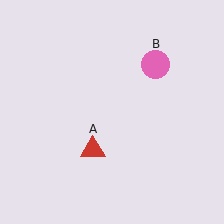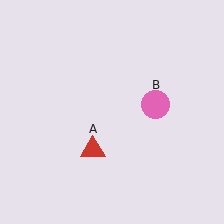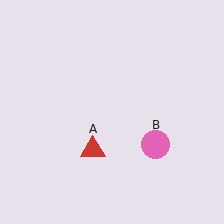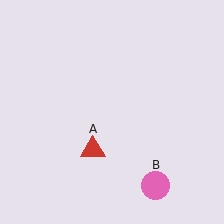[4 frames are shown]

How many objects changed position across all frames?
1 object changed position: pink circle (object B).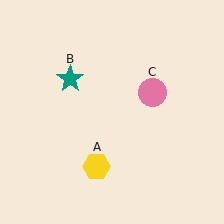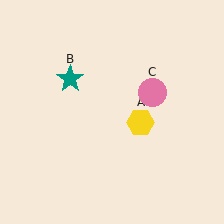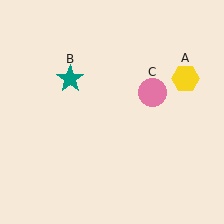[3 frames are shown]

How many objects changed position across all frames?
1 object changed position: yellow hexagon (object A).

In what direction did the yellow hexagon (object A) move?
The yellow hexagon (object A) moved up and to the right.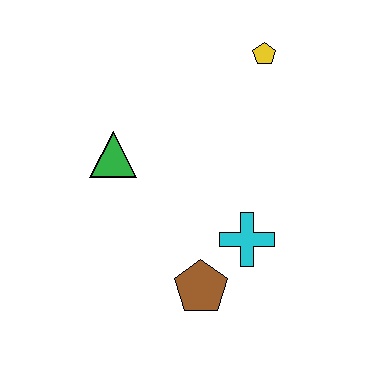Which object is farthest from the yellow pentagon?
The brown pentagon is farthest from the yellow pentagon.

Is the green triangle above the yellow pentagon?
No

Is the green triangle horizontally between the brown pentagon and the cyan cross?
No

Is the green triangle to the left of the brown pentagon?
Yes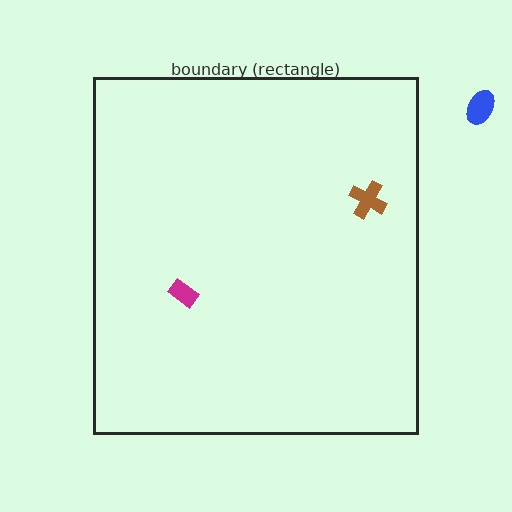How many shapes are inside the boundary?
2 inside, 1 outside.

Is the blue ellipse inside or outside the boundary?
Outside.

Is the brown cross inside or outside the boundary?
Inside.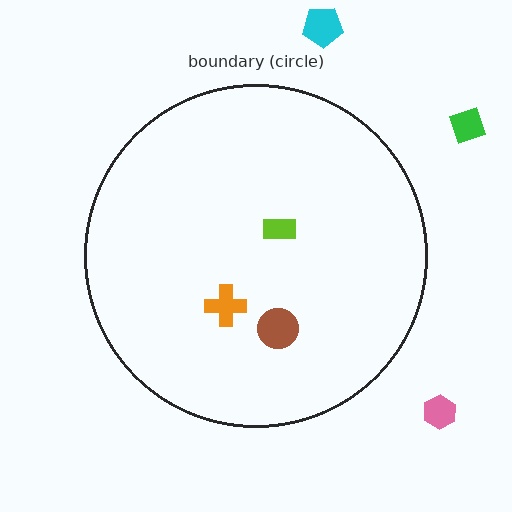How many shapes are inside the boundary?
3 inside, 3 outside.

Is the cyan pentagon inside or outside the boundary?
Outside.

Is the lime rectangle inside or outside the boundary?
Inside.